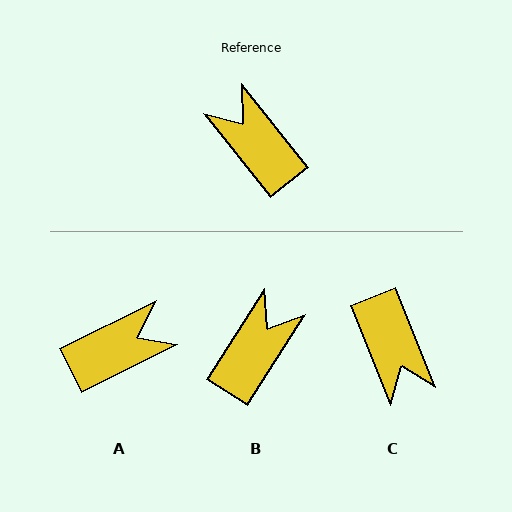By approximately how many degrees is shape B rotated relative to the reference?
Approximately 71 degrees clockwise.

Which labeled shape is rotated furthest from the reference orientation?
C, about 163 degrees away.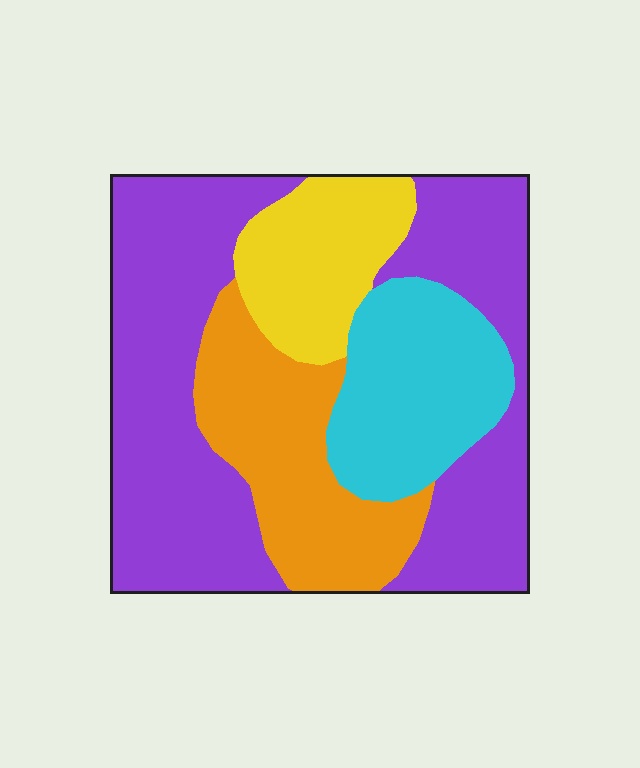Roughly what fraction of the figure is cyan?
Cyan covers 17% of the figure.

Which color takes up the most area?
Purple, at roughly 50%.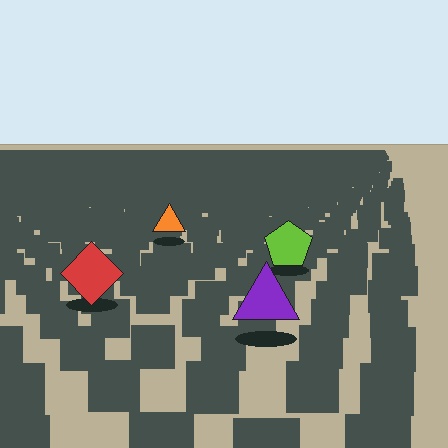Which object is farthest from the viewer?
The orange triangle is farthest from the viewer. It appears smaller and the ground texture around it is denser.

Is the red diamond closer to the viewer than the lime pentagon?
Yes. The red diamond is closer — you can tell from the texture gradient: the ground texture is coarser near it.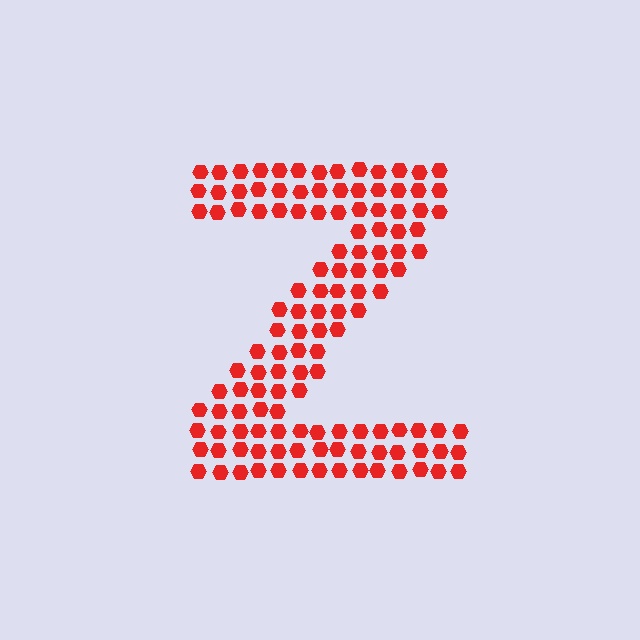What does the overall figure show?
The overall figure shows the letter Z.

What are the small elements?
The small elements are hexagons.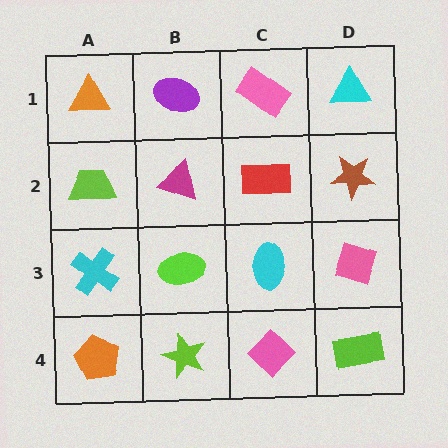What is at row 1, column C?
A pink rectangle.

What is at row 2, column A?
A lime trapezoid.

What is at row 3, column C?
A cyan ellipse.